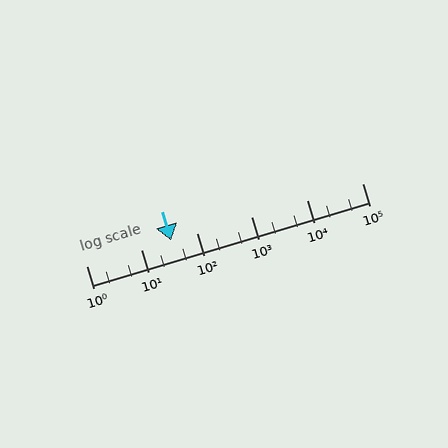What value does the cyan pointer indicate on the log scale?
The pointer indicates approximately 35.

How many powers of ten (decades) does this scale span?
The scale spans 5 decades, from 1 to 100000.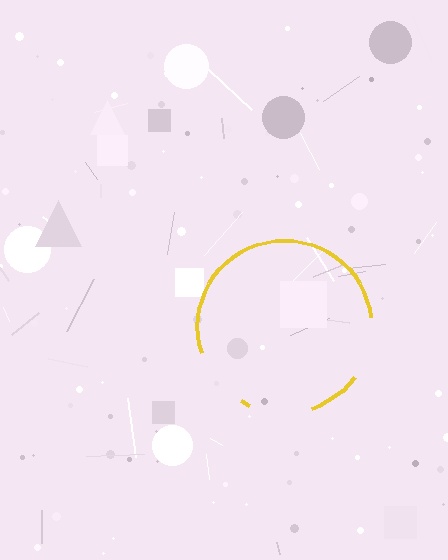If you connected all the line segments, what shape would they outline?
They would outline a circle.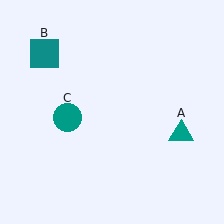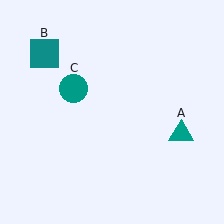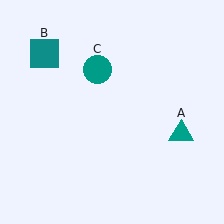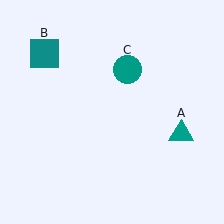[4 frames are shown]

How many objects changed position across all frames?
1 object changed position: teal circle (object C).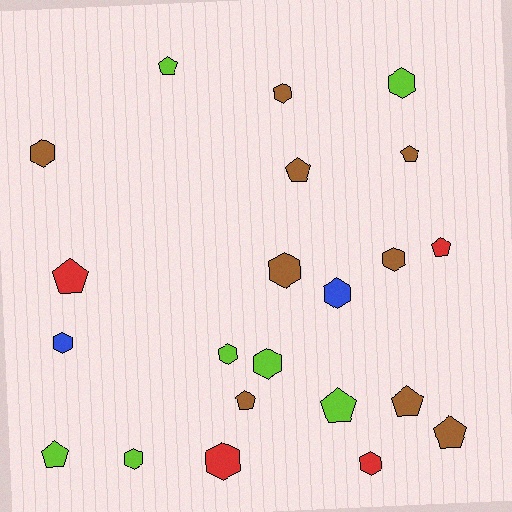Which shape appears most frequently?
Hexagon, with 12 objects.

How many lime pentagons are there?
There are 3 lime pentagons.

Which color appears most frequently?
Brown, with 9 objects.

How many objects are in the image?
There are 22 objects.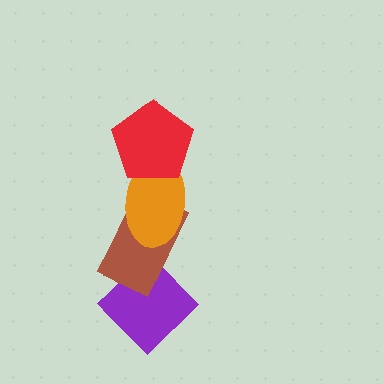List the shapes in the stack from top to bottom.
From top to bottom: the red pentagon, the orange ellipse, the brown rectangle, the purple diamond.